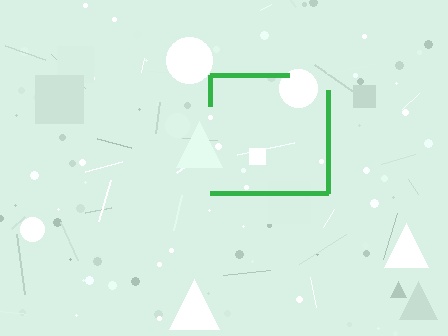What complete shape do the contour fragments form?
The contour fragments form a square.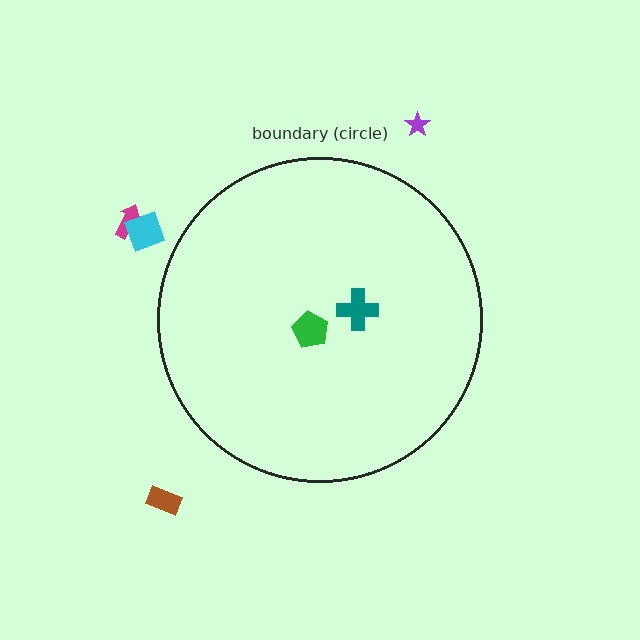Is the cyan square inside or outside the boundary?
Outside.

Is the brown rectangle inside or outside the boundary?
Outside.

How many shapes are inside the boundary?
2 inside, 4 outside.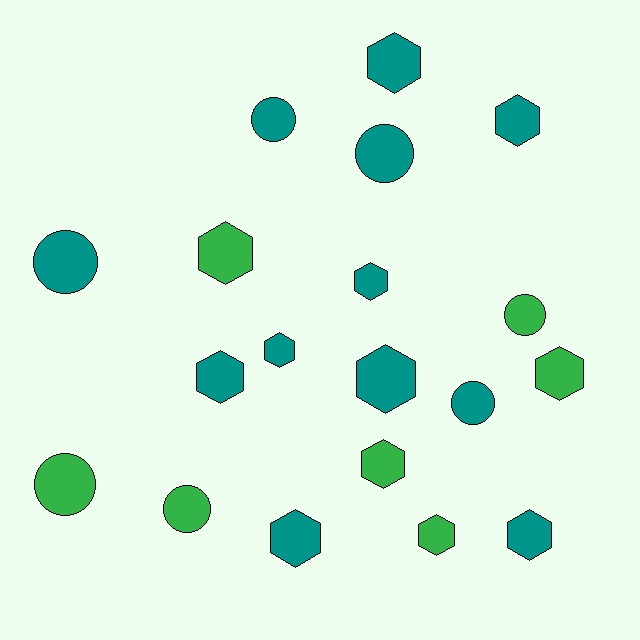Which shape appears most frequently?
Hexagon, with 12 objects.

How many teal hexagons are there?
There are 8 teal hexagons.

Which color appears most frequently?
Teal, with 12 objects.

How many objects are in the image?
There are 19 objects.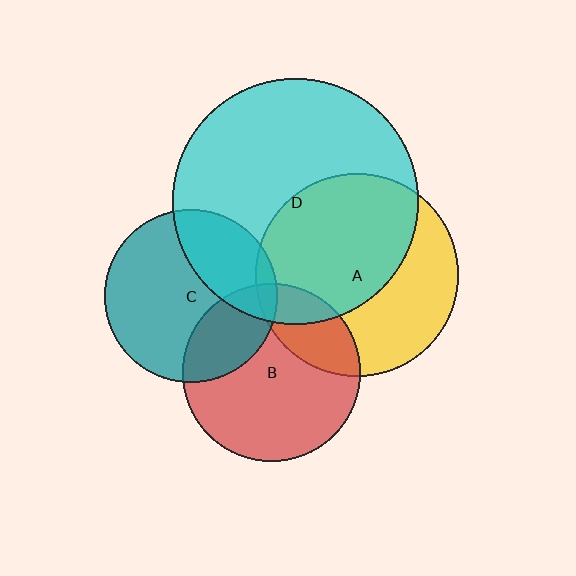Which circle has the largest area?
Circle D (cyan).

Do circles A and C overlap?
Yes.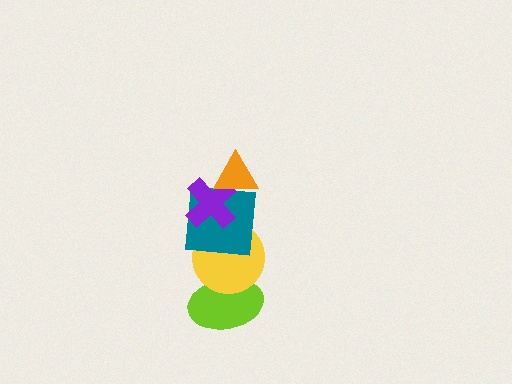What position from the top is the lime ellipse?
The lime ellipse is 5th from the top.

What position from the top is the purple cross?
The purple cross is 2nd from the top.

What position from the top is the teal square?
The teal square is 3rd from the top.